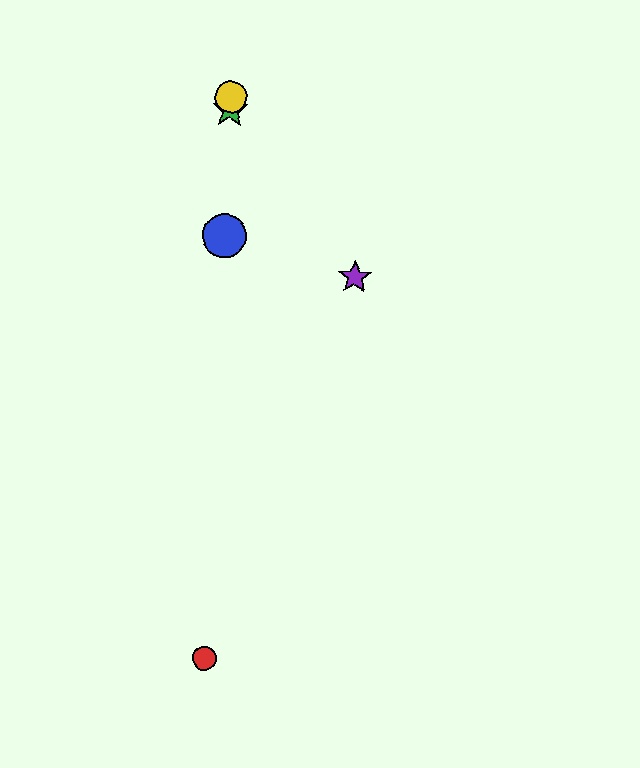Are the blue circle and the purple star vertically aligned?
No, the blue circle is at x≈224 and the purple star is at x≈355.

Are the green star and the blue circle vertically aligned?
Yes, both are at x≈230.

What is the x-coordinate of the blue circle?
The blue circle is at x≈224.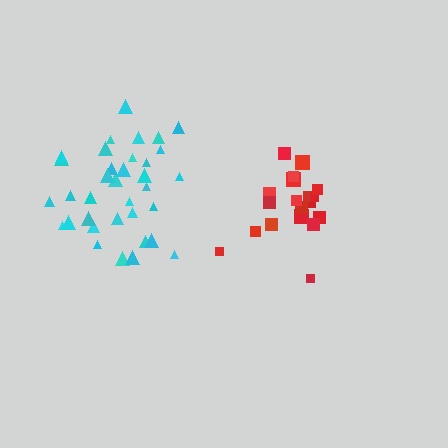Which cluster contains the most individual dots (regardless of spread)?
Cyan (35).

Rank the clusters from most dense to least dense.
cyan, red.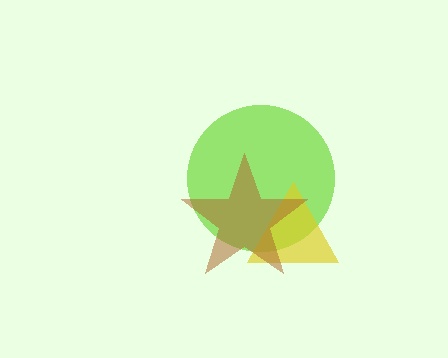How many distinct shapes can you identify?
There are 3 distinct shapes: a lime circle, a yellow triangle, a brown star.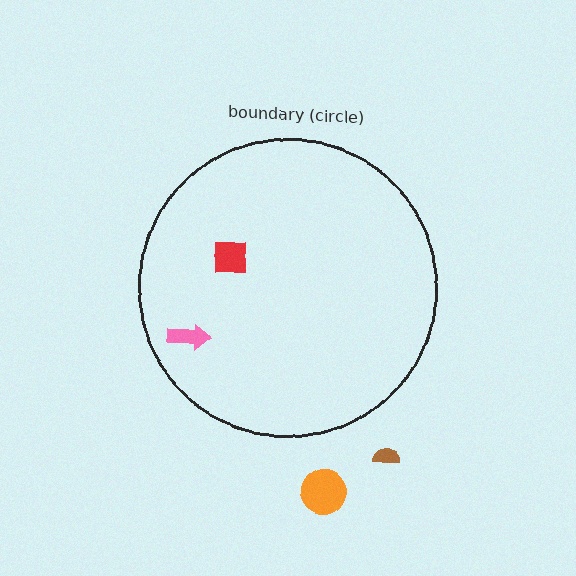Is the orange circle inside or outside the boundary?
Outside.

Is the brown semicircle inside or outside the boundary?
Outside.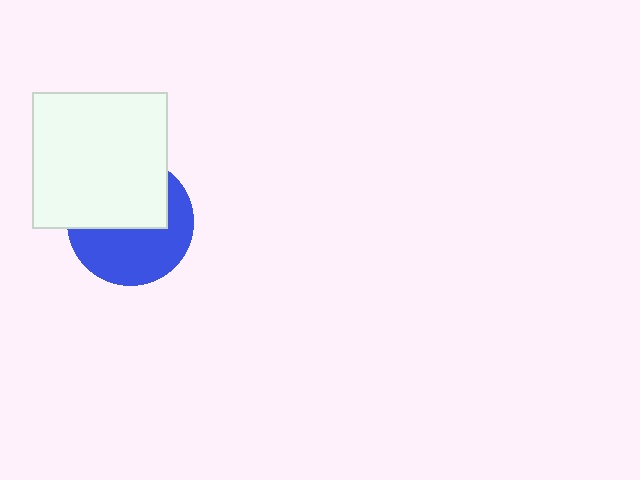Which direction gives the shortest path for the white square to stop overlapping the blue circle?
Moving up gives the shortest separation.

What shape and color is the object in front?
The object in front is a white square.